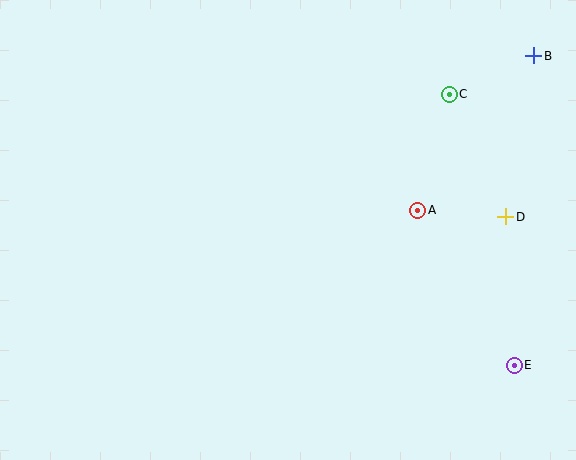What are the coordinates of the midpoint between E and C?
The midpoint between E and C is at (482, 230).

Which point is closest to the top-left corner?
Point C is closest to the top-left corner.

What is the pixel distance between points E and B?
The distance between E and B is 310 pixels.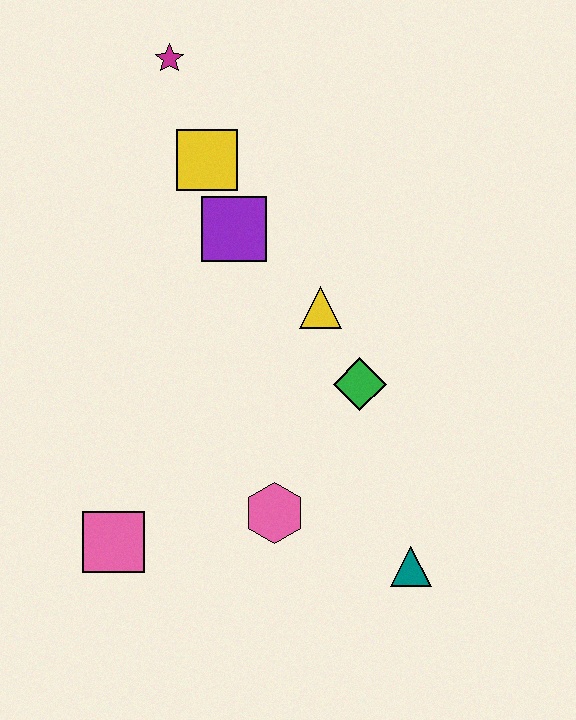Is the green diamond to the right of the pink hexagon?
Yes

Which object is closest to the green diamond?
The yellow triangle is closest to the green diamond.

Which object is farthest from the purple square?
The teal triangle is farthest from the purple square.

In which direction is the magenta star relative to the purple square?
The magenta star is above the purple square.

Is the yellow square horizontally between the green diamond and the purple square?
No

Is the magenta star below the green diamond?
No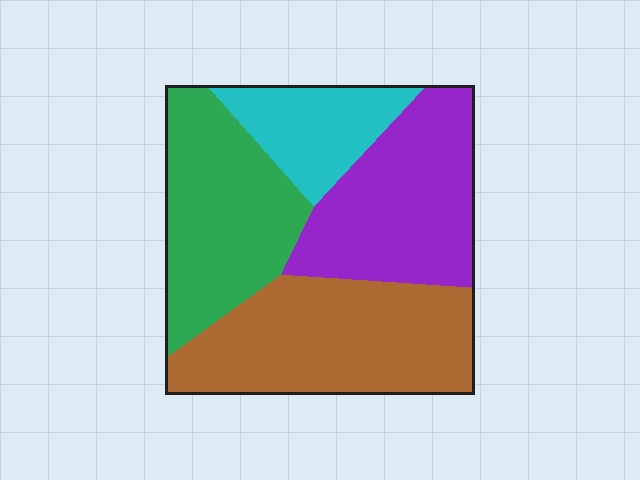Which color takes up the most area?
Brown, at roughly 30%.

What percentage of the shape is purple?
Purple covers 27% of the shape.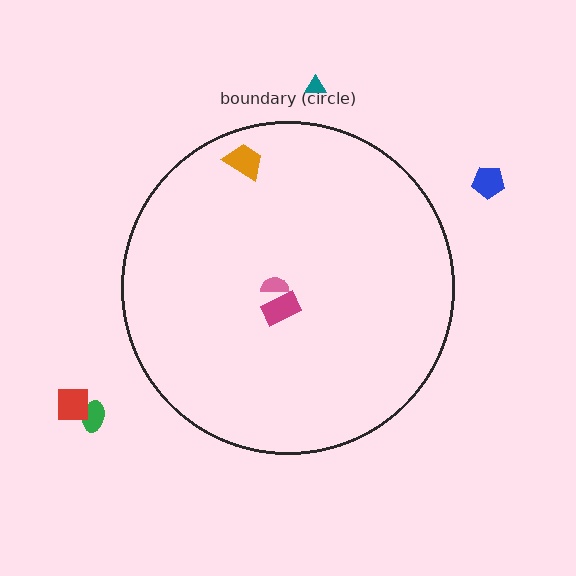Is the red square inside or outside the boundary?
Outside.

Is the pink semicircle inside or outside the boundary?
Inside.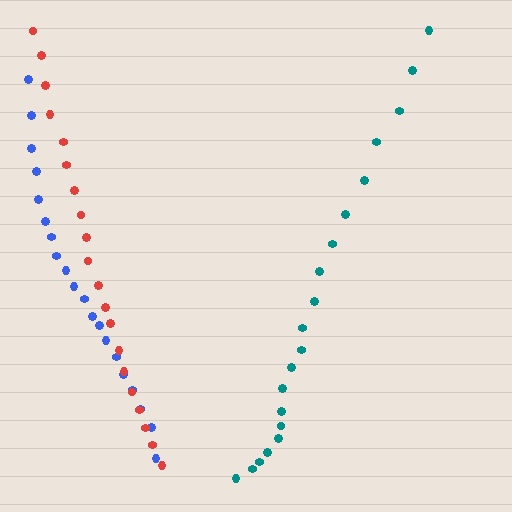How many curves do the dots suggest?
There are 3 distinct paths.